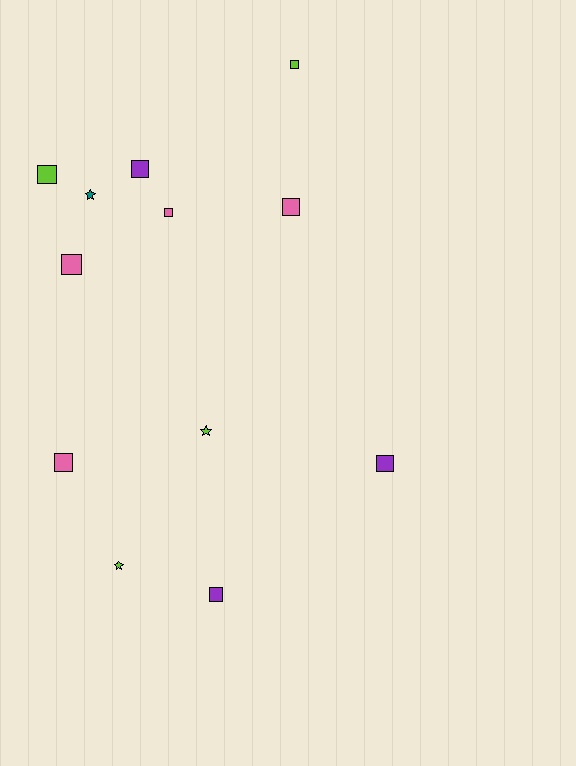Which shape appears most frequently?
Square, with 9 objects.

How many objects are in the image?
There are 12 objects.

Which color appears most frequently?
Lime, with 4 objects.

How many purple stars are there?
There are no purple stars.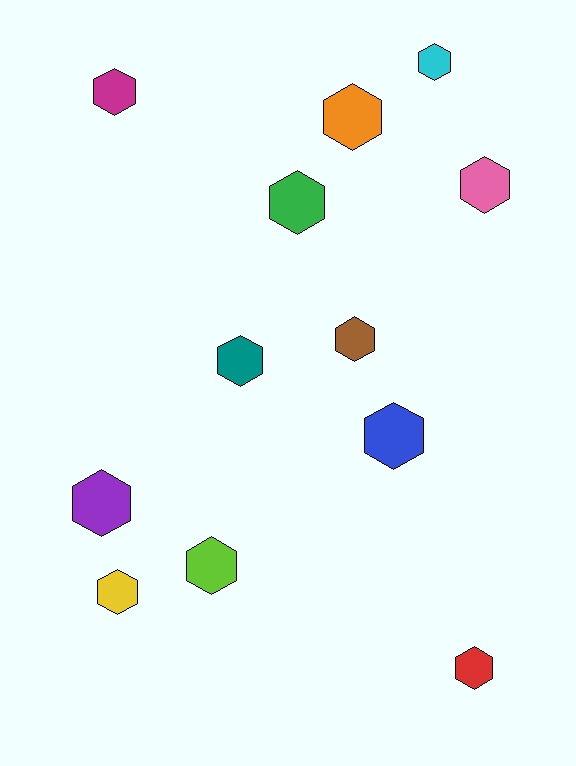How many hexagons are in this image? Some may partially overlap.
There are 12 hexagons.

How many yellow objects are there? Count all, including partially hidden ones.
There is 1 yellow object.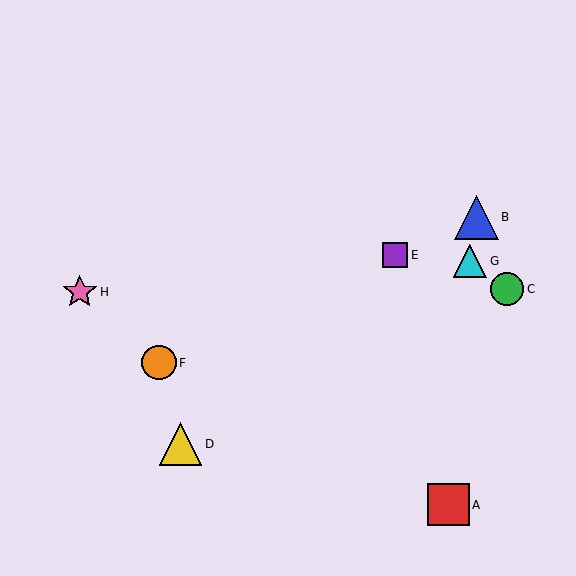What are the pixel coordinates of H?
Object H is at (80, 292).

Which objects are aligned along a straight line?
Objects B, E, F are aligned along a straight line.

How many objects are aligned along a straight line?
3 objects (B, E, F) are aligned along a straight line.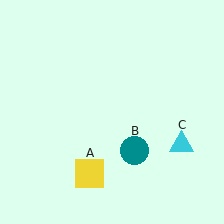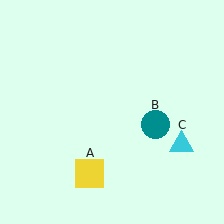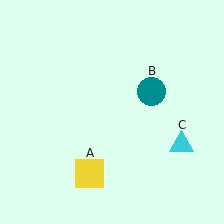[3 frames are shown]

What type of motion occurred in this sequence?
The teal circle (object B) rotated counterclockwise around the center of the scene.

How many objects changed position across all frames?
1 object changed position: teal circle (object B).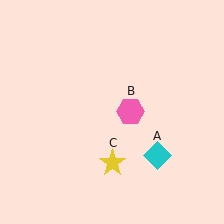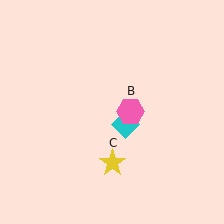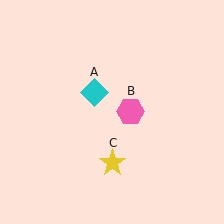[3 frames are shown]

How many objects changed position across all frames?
1 object changed position: cyan diamond (object A).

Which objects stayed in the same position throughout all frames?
Pink hexagon (object B) and yellow star (object C) remained stationary.